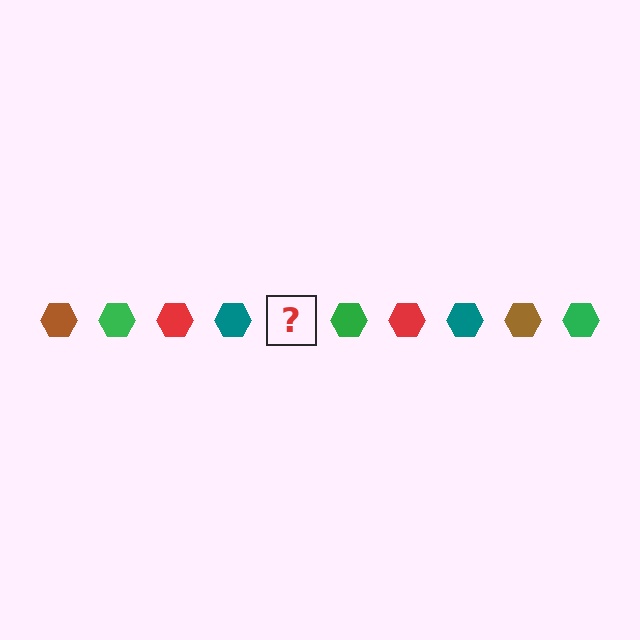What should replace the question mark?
The question mark should be replaced with a brown hexagon.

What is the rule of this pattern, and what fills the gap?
The rule is that the pattern cycles through brown, green, red, teal hexagons. The gap should be filled with a brown hexagon.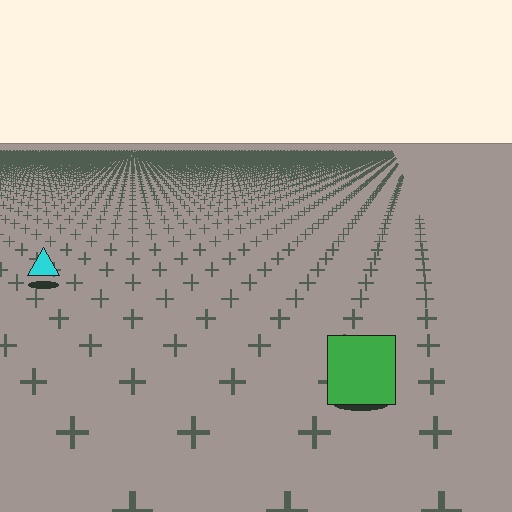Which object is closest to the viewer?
The green square is closest. The texture marks near it are larger and more spread out.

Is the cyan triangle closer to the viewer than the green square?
No. The green square is closer — you can tell from the texture gradient: the ground texture is coarser near it.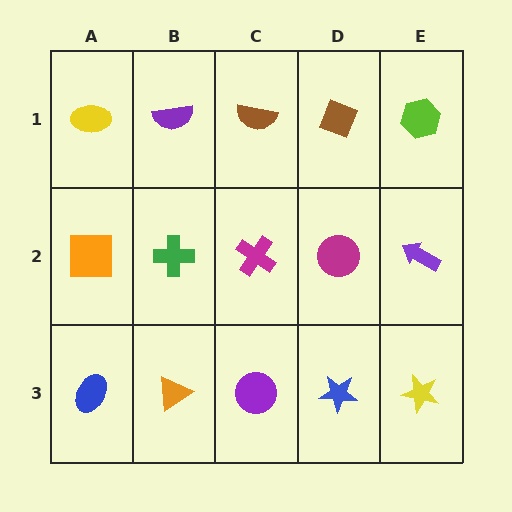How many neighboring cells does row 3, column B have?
3.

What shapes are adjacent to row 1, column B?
A green cross (row 2, column B), a yellow ellipse (row 1, column A), a brown semicircle (row 1, column C).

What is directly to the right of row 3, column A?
An orange triangle.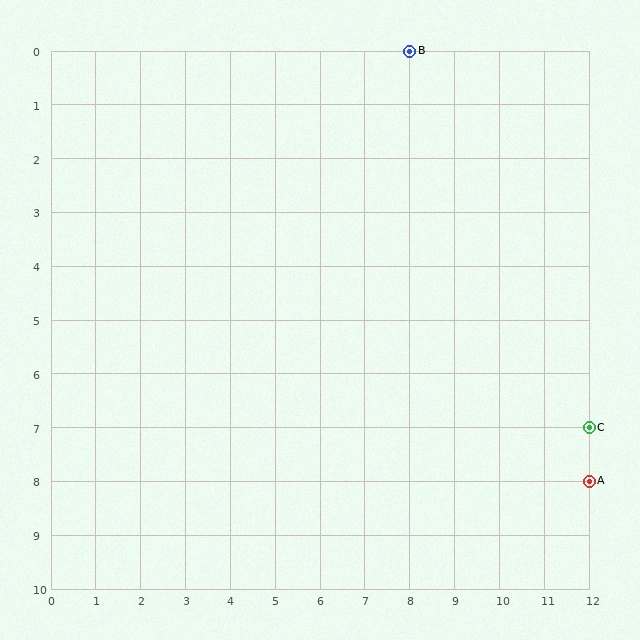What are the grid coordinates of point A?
Point A is at grid coordinates (12, 8).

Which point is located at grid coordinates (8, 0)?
Point B is at (8, 0).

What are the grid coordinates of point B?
Point B is at grid coordinates (8, 0).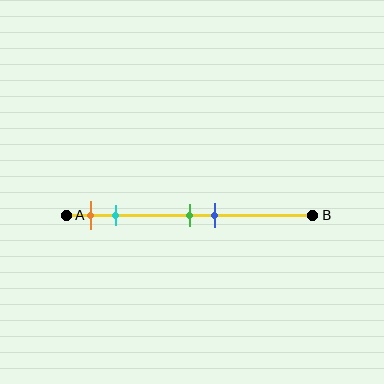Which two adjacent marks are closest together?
The green and blue marks are the closest adjacent pair.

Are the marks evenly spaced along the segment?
No, the marks are not evenly spaced.